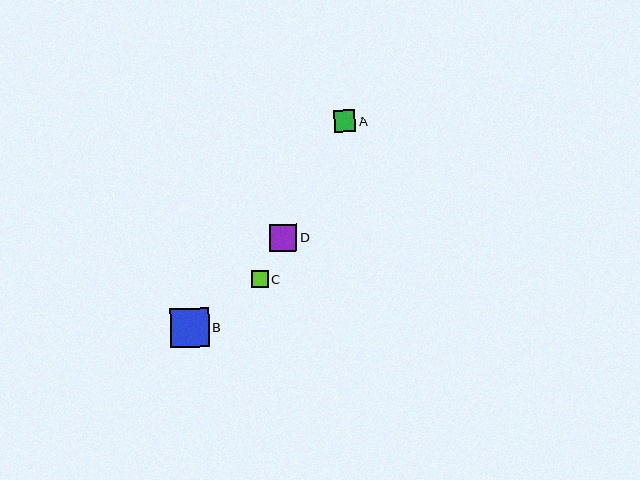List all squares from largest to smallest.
From largest to smallest: B, D, A, C.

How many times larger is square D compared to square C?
Square D is approximately 1.6 times the size of square C.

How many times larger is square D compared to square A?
Square D is approximately 1.3 times the size of square A.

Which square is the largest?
Square B is the largest with a size of approximately 39 pixels.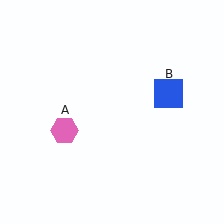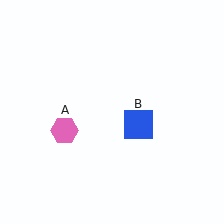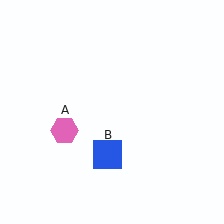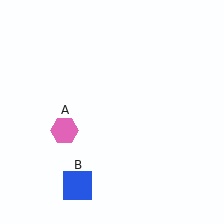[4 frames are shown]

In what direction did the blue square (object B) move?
The blue square (object B) moved down and to the left.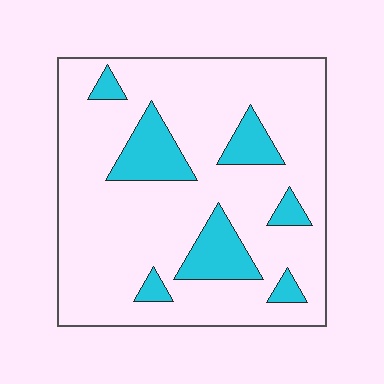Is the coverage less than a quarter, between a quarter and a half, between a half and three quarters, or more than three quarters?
Less than a quarter.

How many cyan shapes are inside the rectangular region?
7.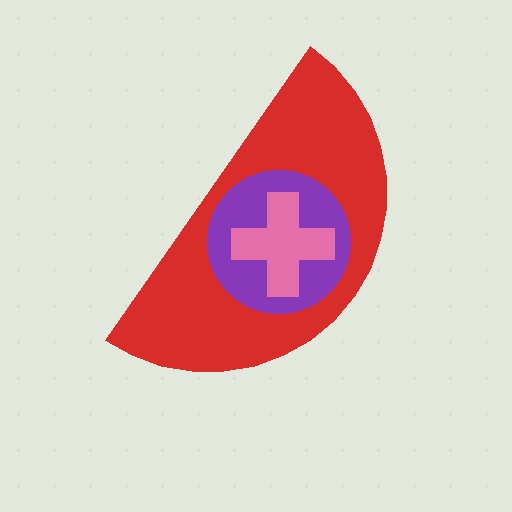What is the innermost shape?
The pink cross.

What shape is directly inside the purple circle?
The pink cross.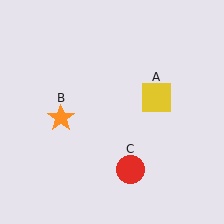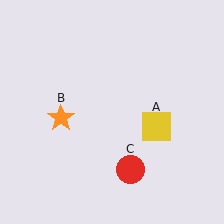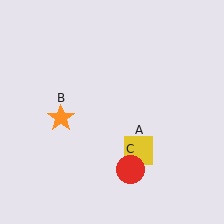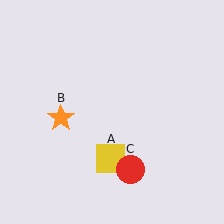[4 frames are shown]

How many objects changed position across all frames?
1 object changed position: yellow square (object A).